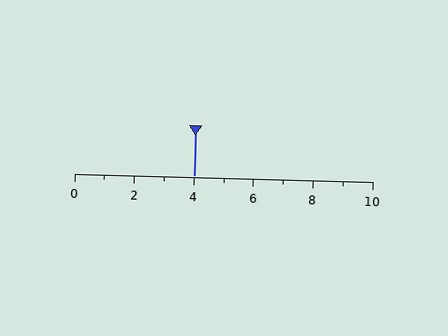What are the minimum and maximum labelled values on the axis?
The axis runs from 0 to 10.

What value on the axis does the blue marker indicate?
The marker indicates approximately 4.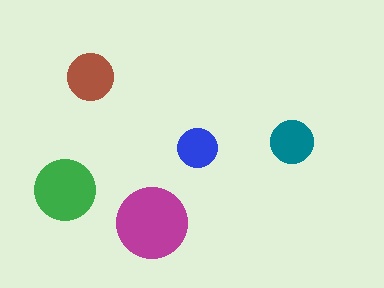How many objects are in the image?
There are 5 objects in the image.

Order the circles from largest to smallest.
the magenta one, the green one, the brown one, the teal one, the blue one.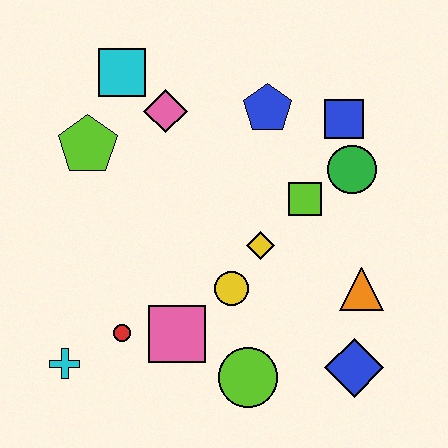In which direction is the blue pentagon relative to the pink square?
The blue pentagon is above the pink square.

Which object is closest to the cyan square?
The pink diamond is closest to the cyan square.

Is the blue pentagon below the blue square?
No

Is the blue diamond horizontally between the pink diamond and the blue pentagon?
No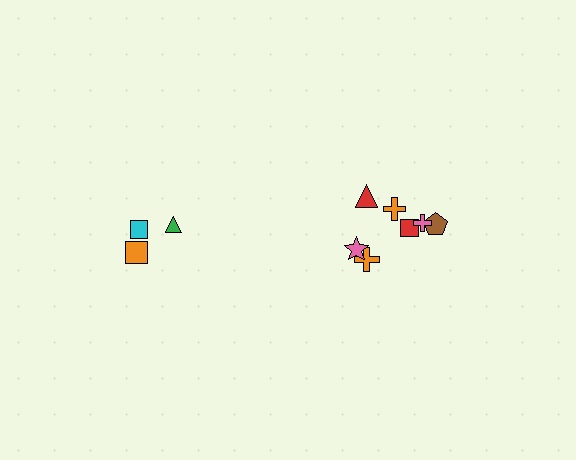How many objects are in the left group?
There are 3 objects.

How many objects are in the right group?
There are 7 objects.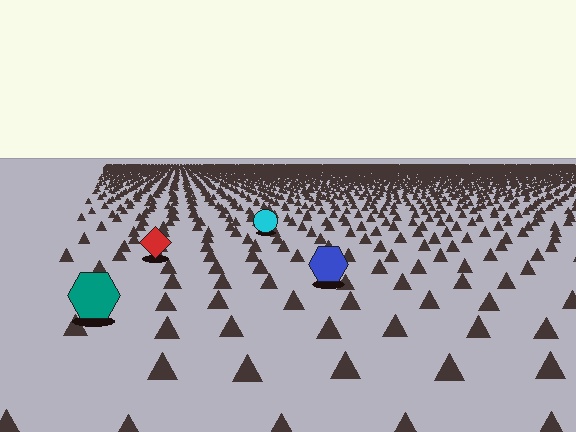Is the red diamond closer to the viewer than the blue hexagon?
No. The blue hexagon is closer — you can tell from the texture gradient: the ground texture is coarser near it.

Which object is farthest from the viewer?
The cyan circle is farthest from the viewer. It appears smaller and the ground texture around it is denser.